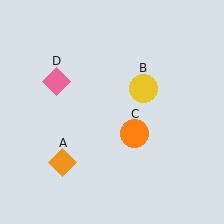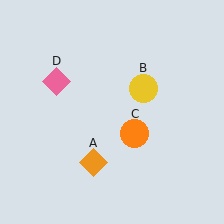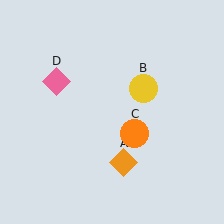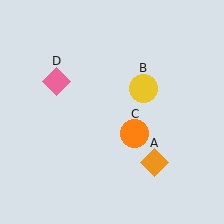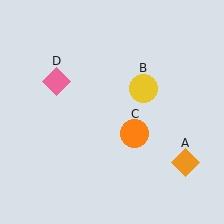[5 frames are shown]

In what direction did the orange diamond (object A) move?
The orange diamond (object A) moved right.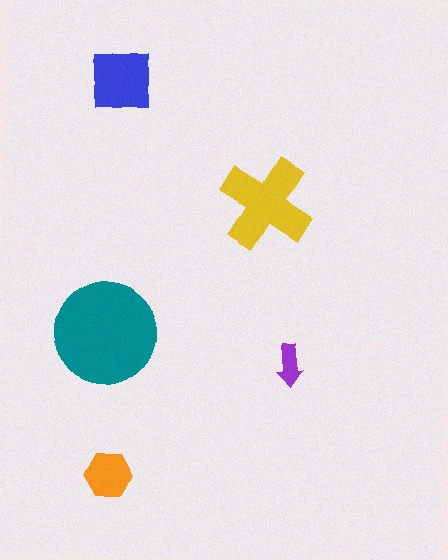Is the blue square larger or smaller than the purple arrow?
Larger.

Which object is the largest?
The teal circle.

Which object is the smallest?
The purple arrow.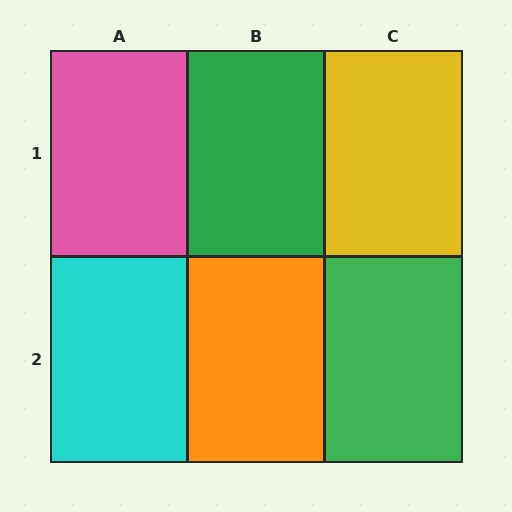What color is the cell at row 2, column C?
Green.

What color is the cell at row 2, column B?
Orange.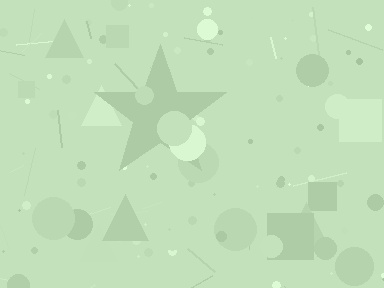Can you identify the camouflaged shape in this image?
The camouflaged shape is a star.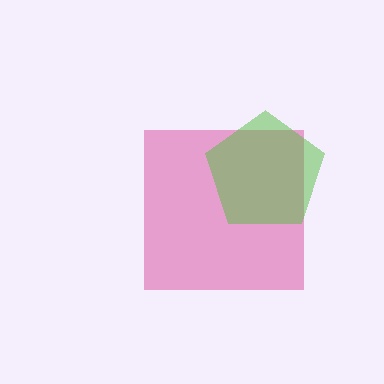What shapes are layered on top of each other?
The layered shapes are: a pink square, a lime pentagon.